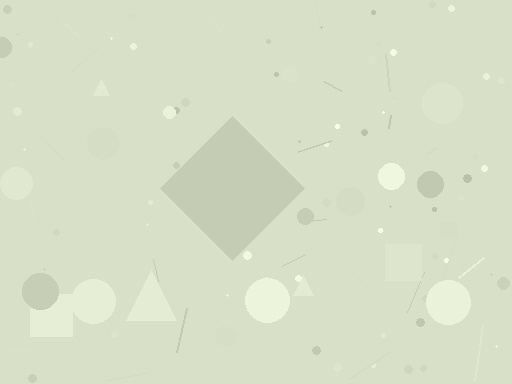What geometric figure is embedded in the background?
A diamond is embedded in the background.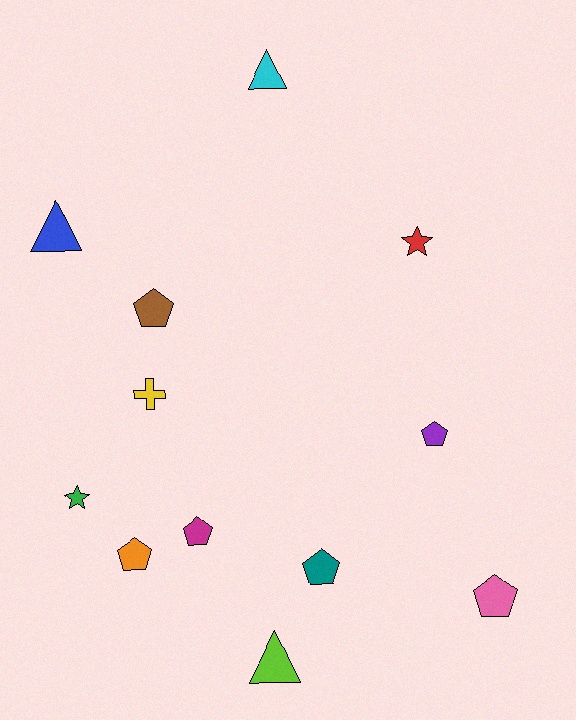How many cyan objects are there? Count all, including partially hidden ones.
There is 1 cyan object.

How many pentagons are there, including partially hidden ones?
There are 6 pentagons.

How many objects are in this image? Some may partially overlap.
There are 12 objects.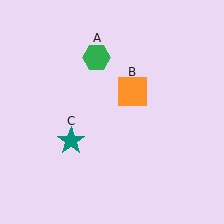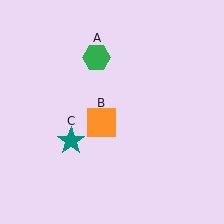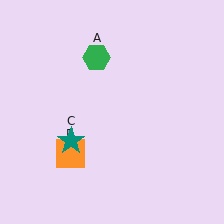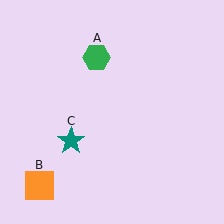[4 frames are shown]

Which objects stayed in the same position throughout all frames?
Green hexagon (object A) and teal star (object C) remained stationary.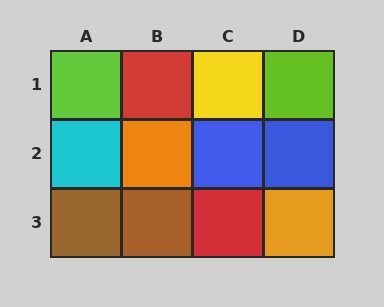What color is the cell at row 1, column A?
Lime.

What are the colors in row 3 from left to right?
Brown, brown, red, orange.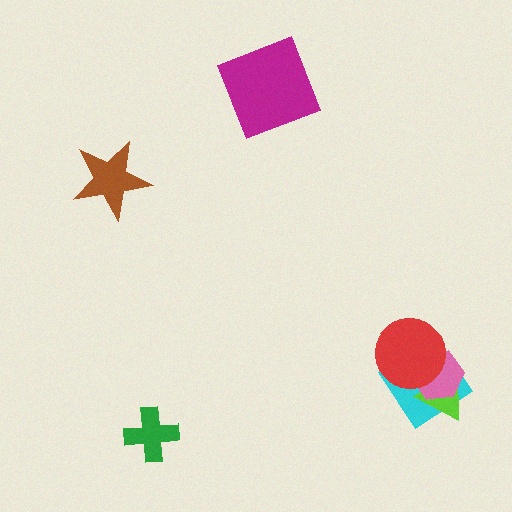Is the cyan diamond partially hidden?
Yes, it is partially covered by another shape.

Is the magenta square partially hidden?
No, no other shape covers it.